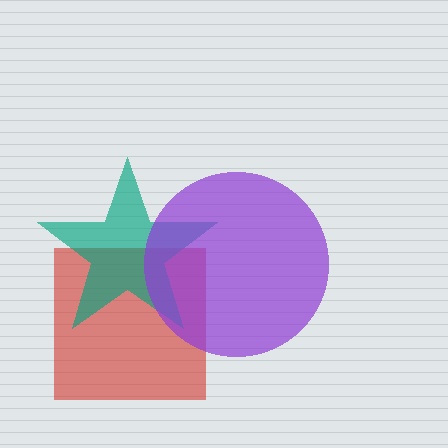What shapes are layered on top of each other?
The layered shapes are: a red square, a teal star, a purple circle.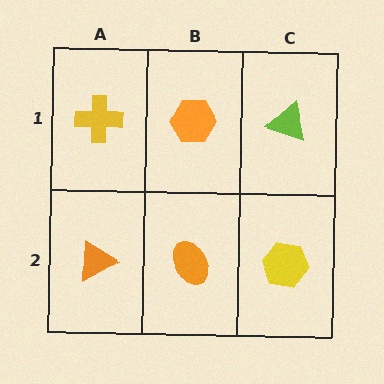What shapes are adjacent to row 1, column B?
An orange ellipse (row 2, column B), a yellow cross (row 1, column A), a lime triangle (row 1, column C).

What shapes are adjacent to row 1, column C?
A yellow hexagon (row 2, column C), an orange hexagon (row 1, column B).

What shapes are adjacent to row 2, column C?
A lime triangle (row 1, column C), an orange ellipse (row 2, column B).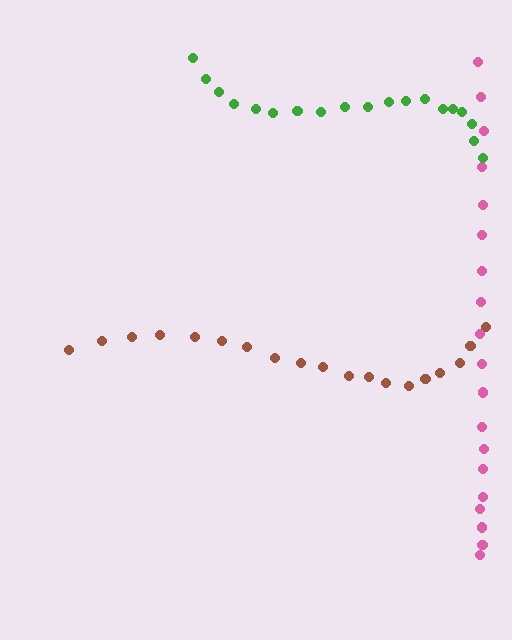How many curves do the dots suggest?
There are 3 distinct paths.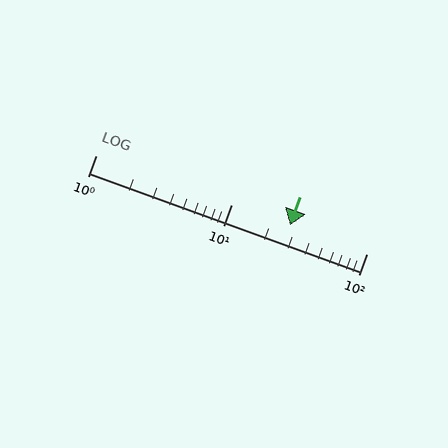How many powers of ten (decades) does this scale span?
The scale spans 2 decades, from 1 to 100.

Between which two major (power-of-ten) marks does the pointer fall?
The pointer is between 10 and 100.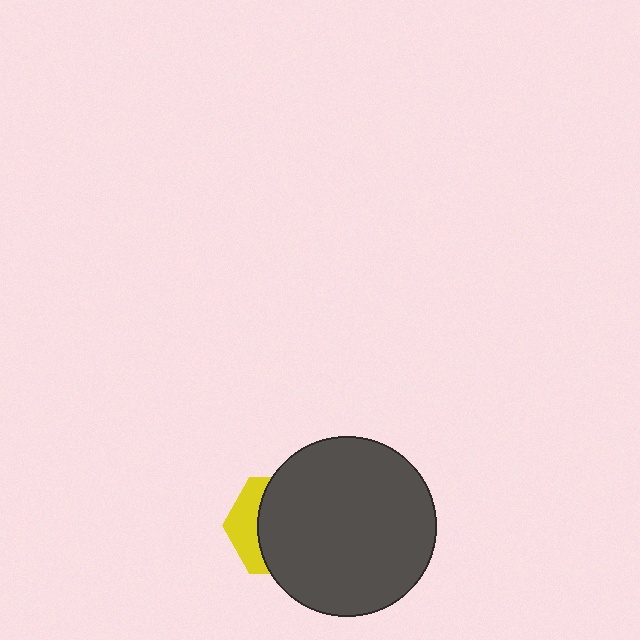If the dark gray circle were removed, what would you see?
You would see the complete yellow hexagon.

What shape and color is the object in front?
The object in front is a dark gray circle.